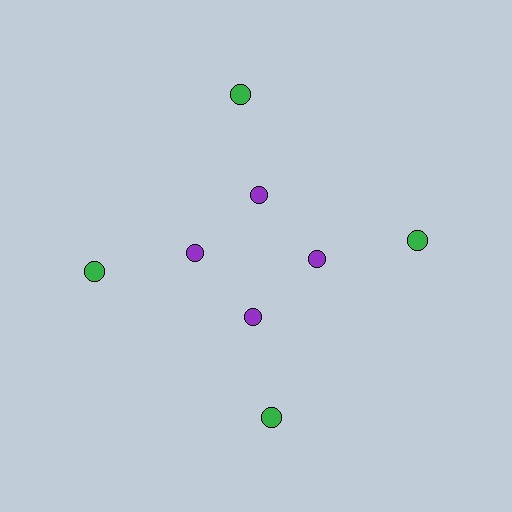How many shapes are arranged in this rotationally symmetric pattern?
There are 8 shapes, arranged in 4 groups of 2.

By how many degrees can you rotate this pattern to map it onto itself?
The pattern maps onto itself every 90 degrees of rotation.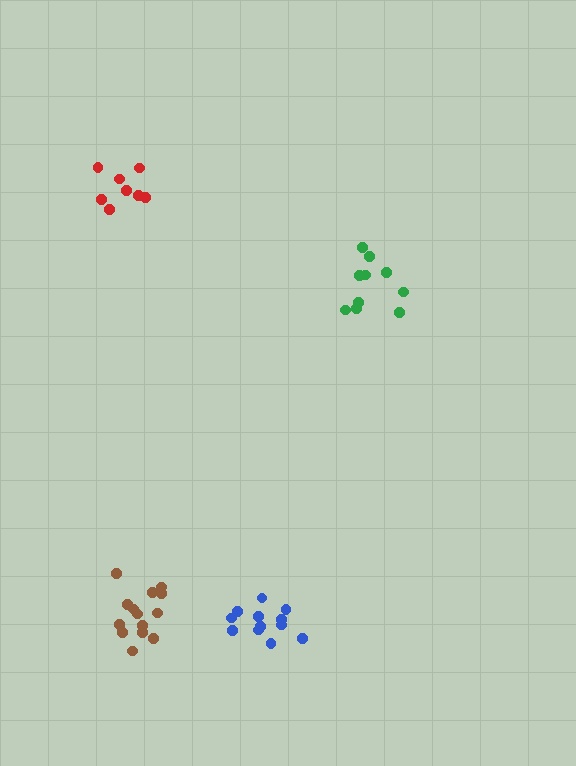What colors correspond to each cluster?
The clusters are colored: blue, brown, green, red.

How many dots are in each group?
Group 1: 12 dots, Group 2: 14 dots, Group 3: 10 dots, Group 4: 8 dots (44 total).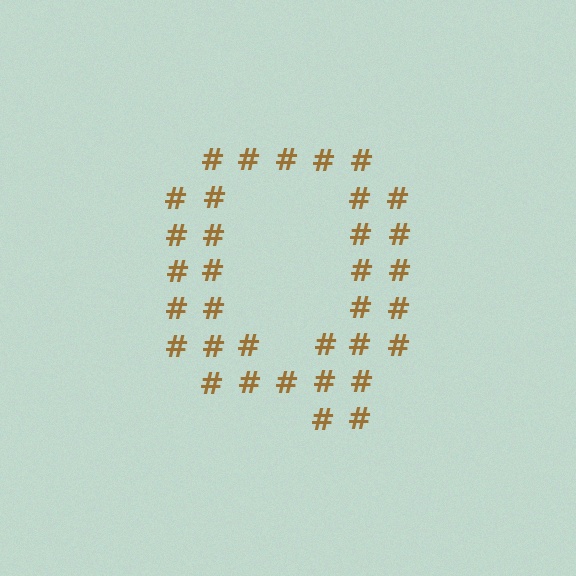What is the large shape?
The large shape is the letter Q.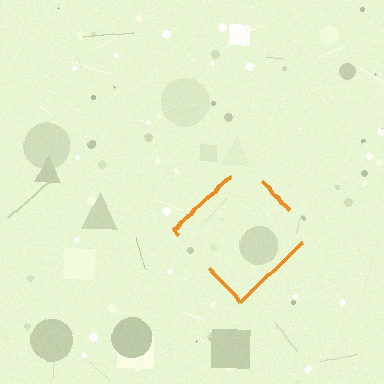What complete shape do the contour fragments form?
The contour fragments form a diamond.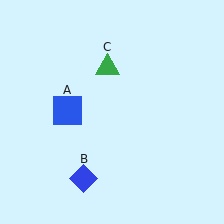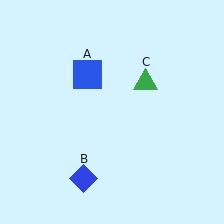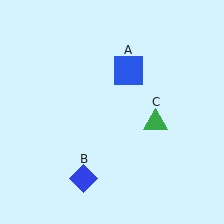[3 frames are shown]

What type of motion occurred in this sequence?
The blue square (object A), green triangle (object C) rotated clockwise around the center of the scene.